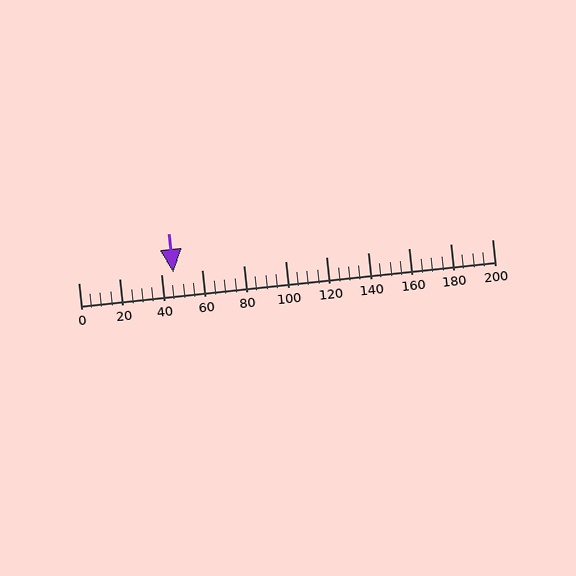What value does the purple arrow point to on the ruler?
The purple arrow points to approximately 46.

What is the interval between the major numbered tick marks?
The major tick marks are spaced 20 units apart.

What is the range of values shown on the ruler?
The ruler shows values from 0 to 200.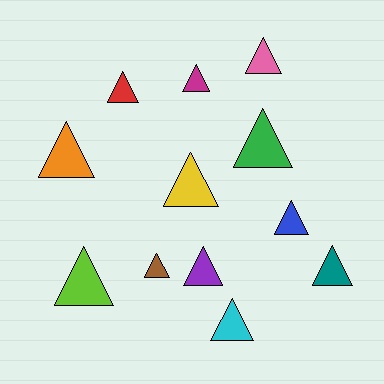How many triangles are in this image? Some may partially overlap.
There are 12 triangles.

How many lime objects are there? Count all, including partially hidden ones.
There is 1 lime object.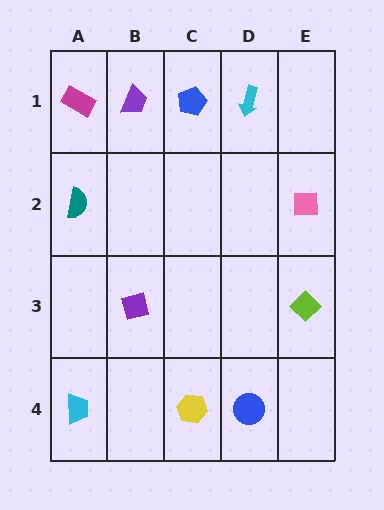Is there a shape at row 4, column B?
No, that cell is empty.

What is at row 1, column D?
A cyan arrow.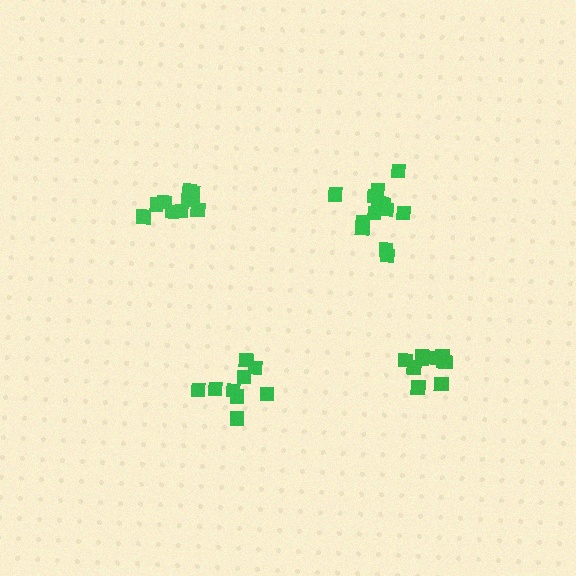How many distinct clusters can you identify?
There are 4 distinct clusters.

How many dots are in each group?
Group 1: 10 dots, Group 2: 9 dots, Group 3: 10 dots, Group 4: 13 dots (42 total).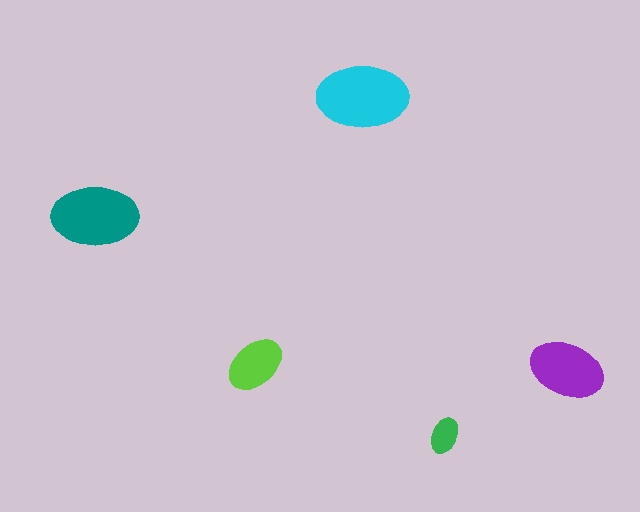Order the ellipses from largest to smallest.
the cyan one, the teal one, the purple one, the lime one, the green one.